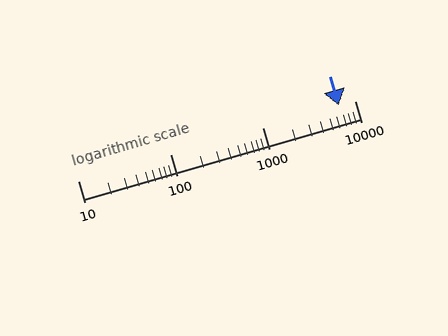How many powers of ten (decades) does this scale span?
The scale spans 3 decades, from 10 to 10000.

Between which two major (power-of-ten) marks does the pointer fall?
The pointer is between 1000 and 10000.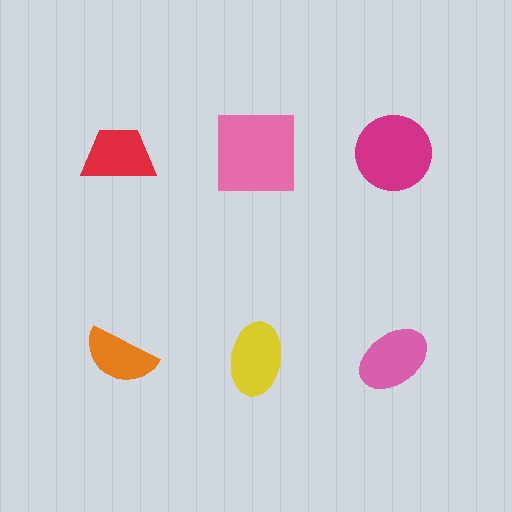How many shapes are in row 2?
3 shapes.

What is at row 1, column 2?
A pink square.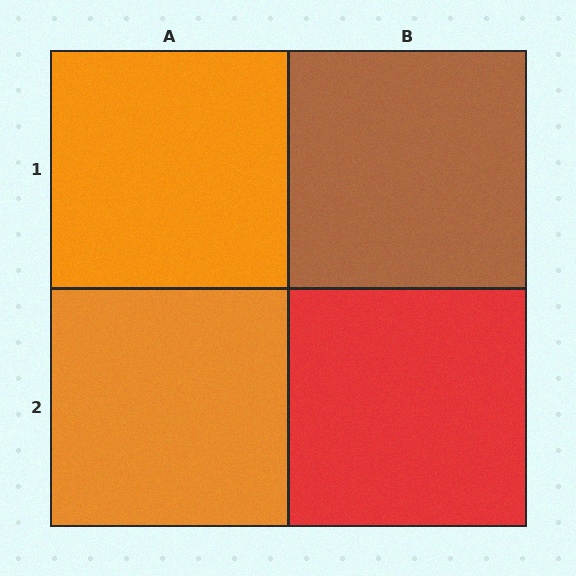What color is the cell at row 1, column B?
Brown.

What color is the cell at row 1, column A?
Orange.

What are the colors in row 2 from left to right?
Orange, red.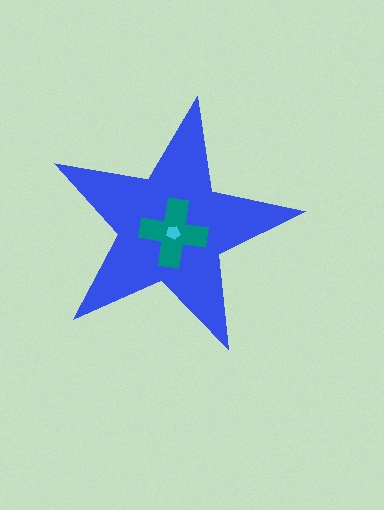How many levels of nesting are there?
3.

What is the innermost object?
The cyan pentagon.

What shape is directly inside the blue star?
The teal cross.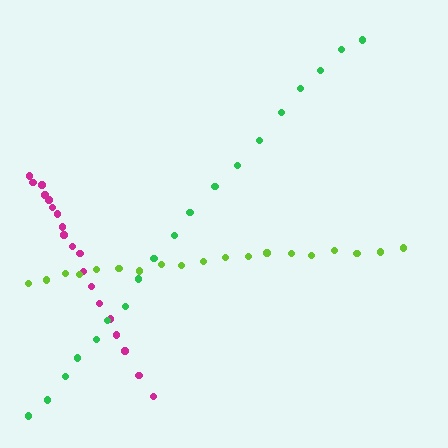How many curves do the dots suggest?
There are 3 distinct paths.